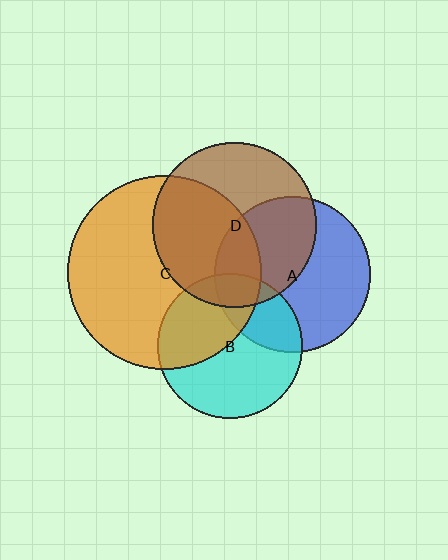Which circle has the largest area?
Circle C (orange).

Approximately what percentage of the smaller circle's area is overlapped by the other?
Approximately 40%.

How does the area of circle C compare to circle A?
Approximately 1.5 times.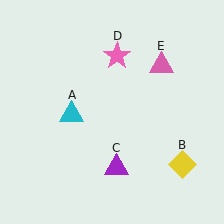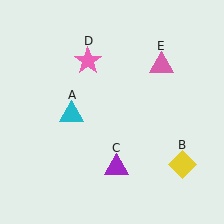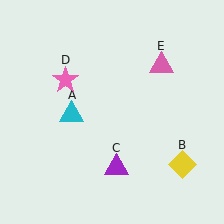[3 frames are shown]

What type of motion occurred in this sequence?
The pink star (object D) rotated counterclockwise around the center of the scene.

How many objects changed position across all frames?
1 object changed position: pink star (object D).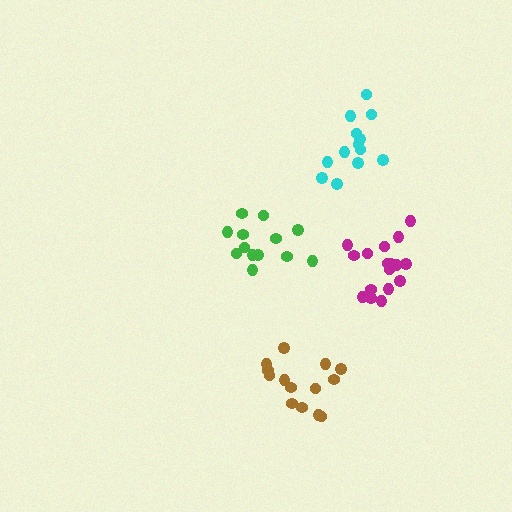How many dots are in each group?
Group 1: 13 dots, Group 2: 17 dots, Group 3: 13 dots, Group 4: 14 dots (57 total).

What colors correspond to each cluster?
The clusters are colored: green, magenta, cyan, brown.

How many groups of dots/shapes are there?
There are 4 groups.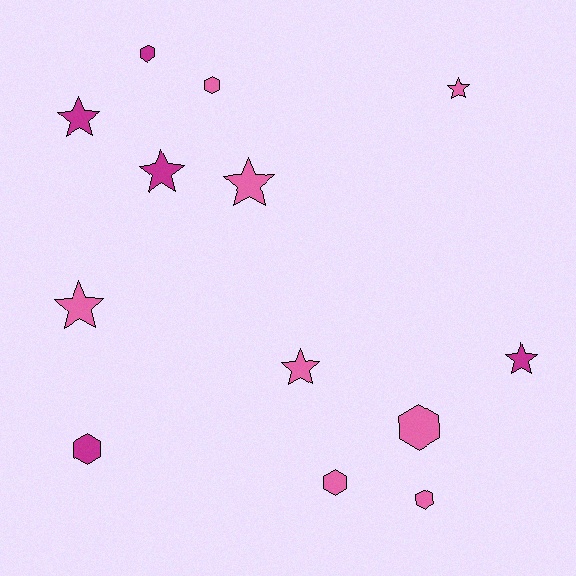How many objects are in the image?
There are 13 objects.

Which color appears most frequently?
Pink, with 8 objects.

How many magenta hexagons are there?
There are 2 magenta hexagons.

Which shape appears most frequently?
Star, with 7 objects.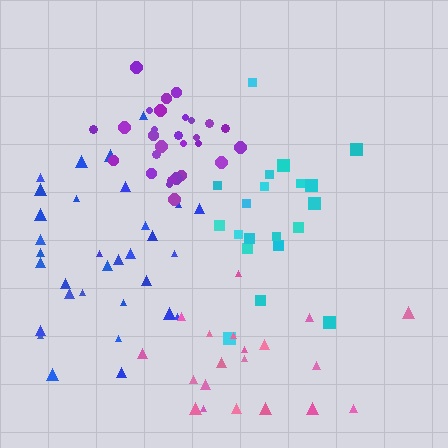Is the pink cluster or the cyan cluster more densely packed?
Cyan.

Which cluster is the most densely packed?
Purple.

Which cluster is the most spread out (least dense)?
Pink.